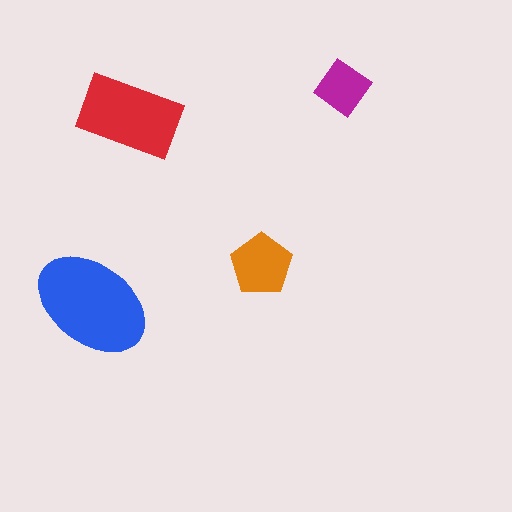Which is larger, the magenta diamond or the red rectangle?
The red rectangle.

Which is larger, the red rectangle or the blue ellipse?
The blue ellipse.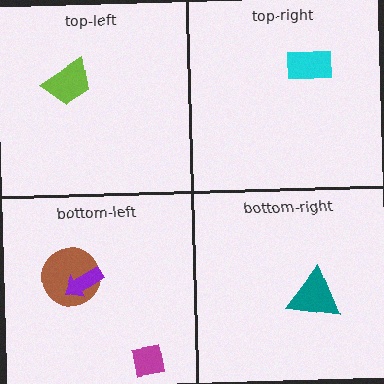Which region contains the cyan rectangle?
The top-right region.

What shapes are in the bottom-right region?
The teal triangle.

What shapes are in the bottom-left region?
The magenta square, the brown circle, the purple arrow.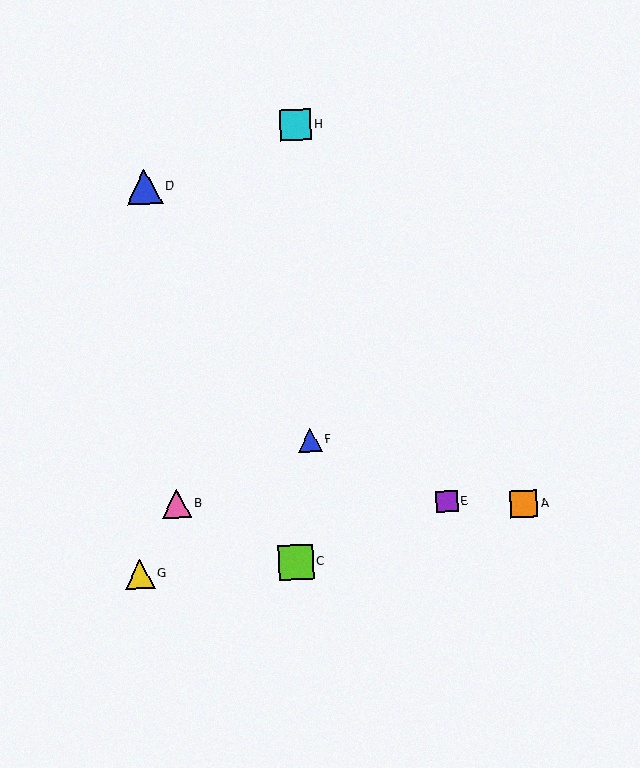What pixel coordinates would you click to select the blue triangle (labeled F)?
Click at (310, 440) to select the blue triangle F.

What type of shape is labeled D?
Shape D is a blue triangle.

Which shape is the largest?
The blue triangle (labeled D) is the largest.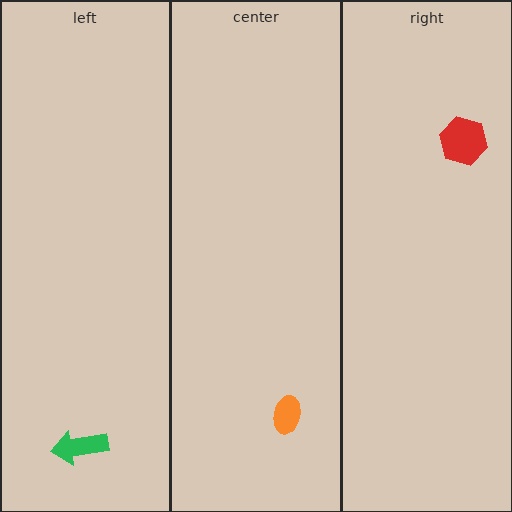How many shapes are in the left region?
1.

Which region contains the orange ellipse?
The center region.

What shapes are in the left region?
The green arrow.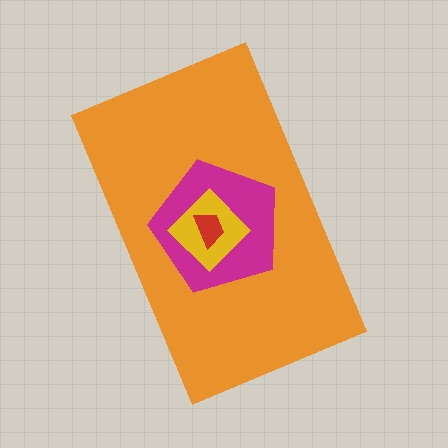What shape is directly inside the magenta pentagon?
The yellow diamond.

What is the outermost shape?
The orange rectangle.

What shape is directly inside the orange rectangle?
The magenta pentagon.